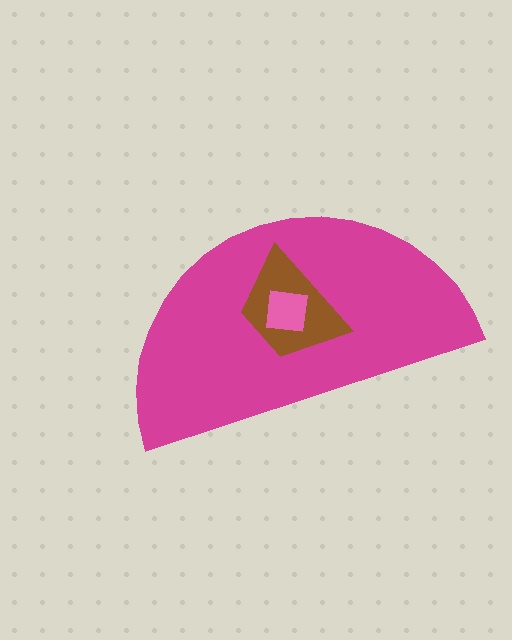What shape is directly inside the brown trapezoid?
The pink square.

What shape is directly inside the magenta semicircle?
The brown trapezoid.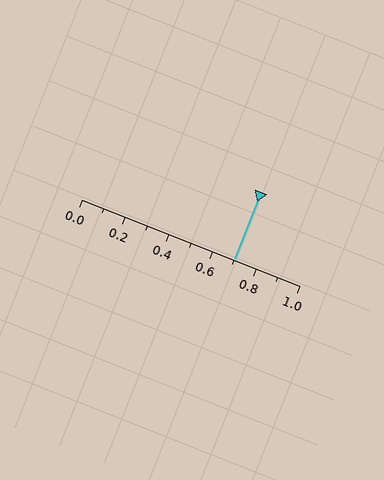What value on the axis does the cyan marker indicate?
The marker indicates approximately 0.7.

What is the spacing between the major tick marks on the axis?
The major ticks are spaced 0.2 apart.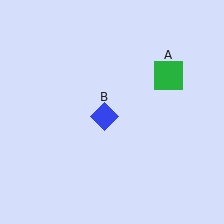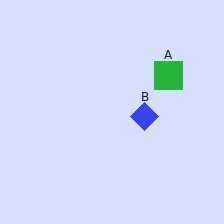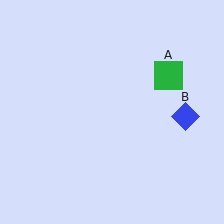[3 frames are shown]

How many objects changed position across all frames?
1 object changed position: blue diamond (object B).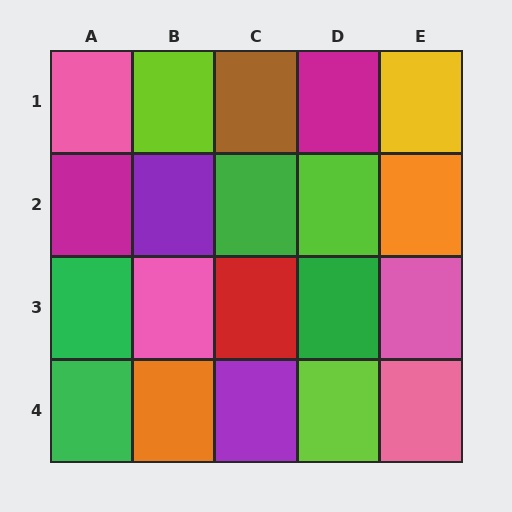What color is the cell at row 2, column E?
Orange.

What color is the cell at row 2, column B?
Purple.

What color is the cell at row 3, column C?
Red.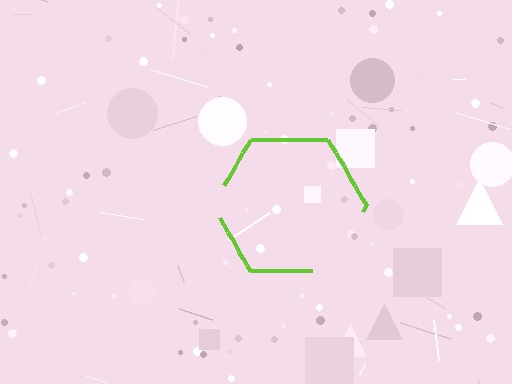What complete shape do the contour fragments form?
The contour fragments form a hexagon.